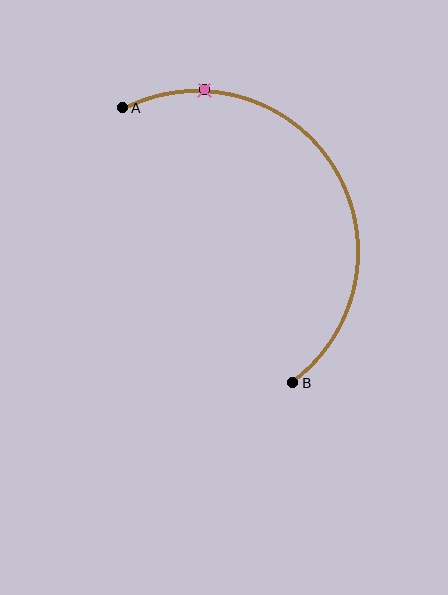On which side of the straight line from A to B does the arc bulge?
The arc bulges to the right of the straight line connecting A and B.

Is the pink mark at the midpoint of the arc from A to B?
No. The pink mark lies on the arc but is closer to endpoint A. The arc midpoint would be at the point on the curve equidistant along the arc from both A and B.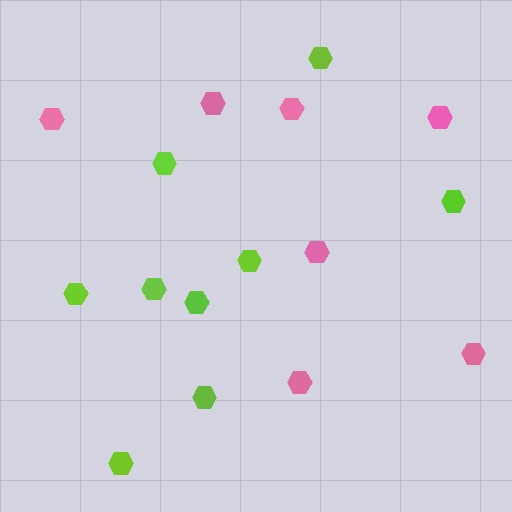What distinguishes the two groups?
There are 2 groups: one group of lime hexagons (9) and one group of pink hexagons (7).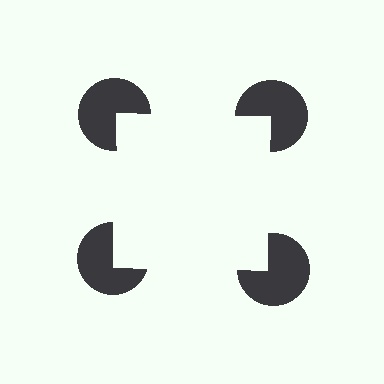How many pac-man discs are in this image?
There are 4 — one at each vertex of the illusory square.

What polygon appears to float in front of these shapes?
An illusory square — its edges are inferred from the aligned wedge cuts in the pac-man discs, not physically drawn.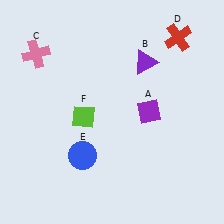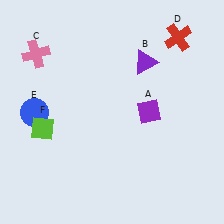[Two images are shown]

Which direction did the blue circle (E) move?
The blue circle (E) moved left.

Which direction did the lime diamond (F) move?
The lime diamond (F) moved left.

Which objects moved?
The objects that moved are: the blue circle (E), the lime diamond (F).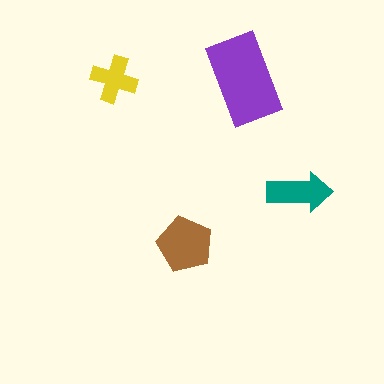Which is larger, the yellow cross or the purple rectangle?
The purple rectangle.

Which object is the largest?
The purple rectangle.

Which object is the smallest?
The yellow cross.